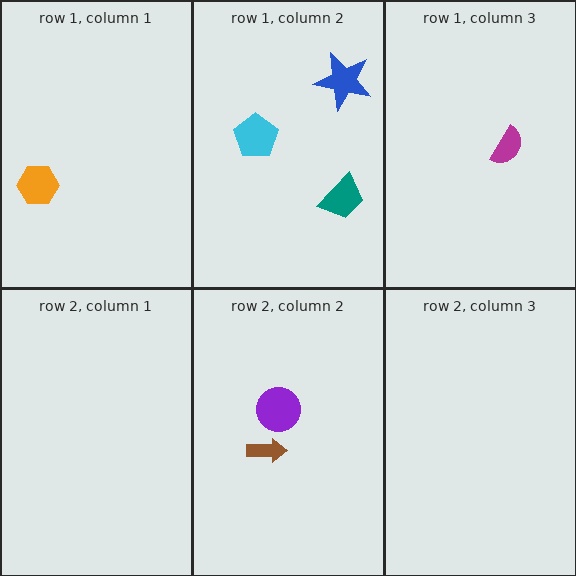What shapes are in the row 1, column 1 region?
The orange hexagon.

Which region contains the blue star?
The row 1, column 2 region.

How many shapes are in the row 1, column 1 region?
1.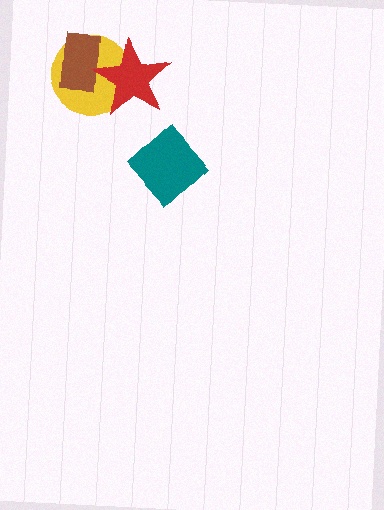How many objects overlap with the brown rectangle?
2 objects overlap with the brown rectangle.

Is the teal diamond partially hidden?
No, no other shape covers it.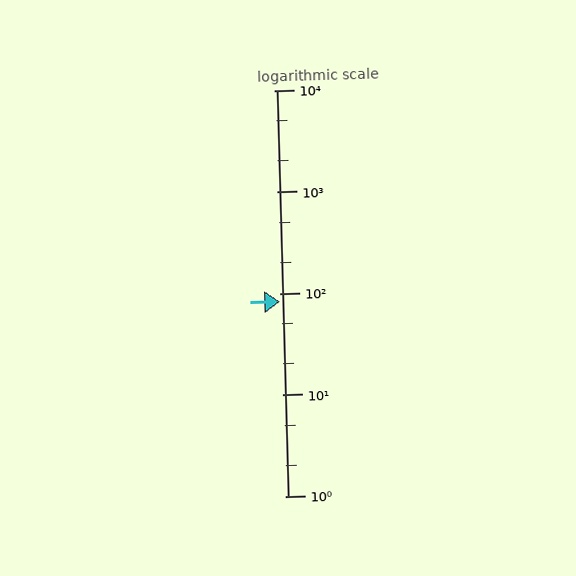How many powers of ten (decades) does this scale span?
The scale spans 4 decades, from 1 to 10000.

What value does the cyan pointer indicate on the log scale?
The pointer indicates approximately 82.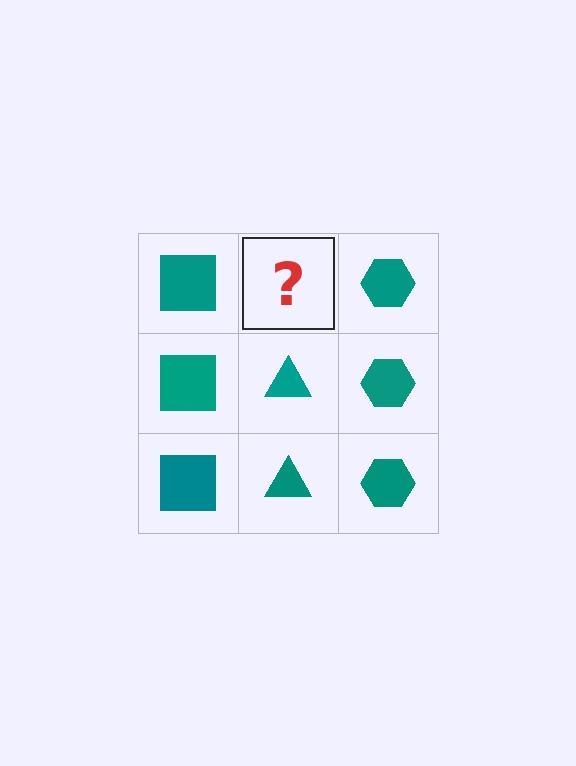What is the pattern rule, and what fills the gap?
The rule is that each column has a consistent shape. The gap should be filled with a teal triangle.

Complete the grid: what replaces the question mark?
The question mark should be replaced with a teal triangle.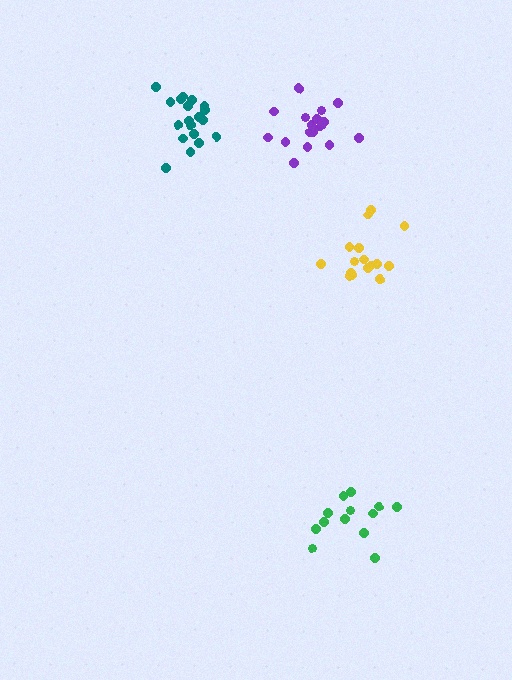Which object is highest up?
The purple cluster is topmost.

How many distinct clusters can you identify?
There are 4 distinct clusters.